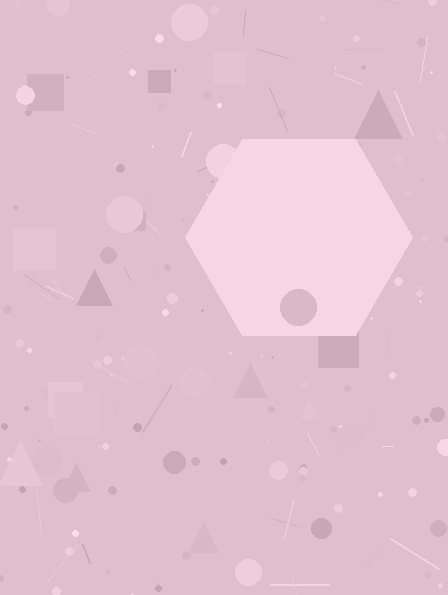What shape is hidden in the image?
A hexagon is hidden in the image.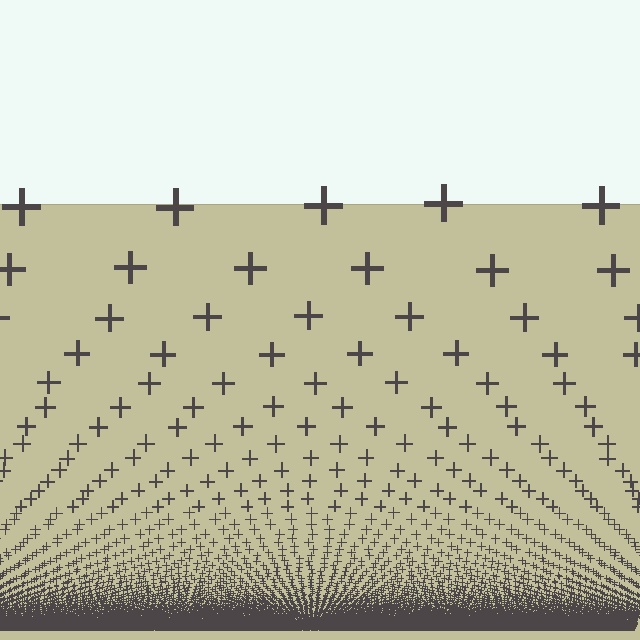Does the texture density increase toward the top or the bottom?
Density increases toward the bottom.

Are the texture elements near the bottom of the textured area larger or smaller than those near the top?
Smaller. The gradient is inverted — elements near the bottom are smaller and denser.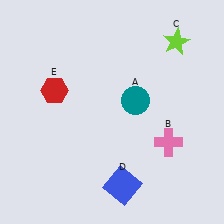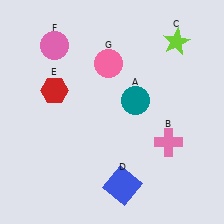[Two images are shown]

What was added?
A pink circle (F), a pink circle (G) were added in Image 2.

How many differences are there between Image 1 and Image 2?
There are 2 differences between the two images.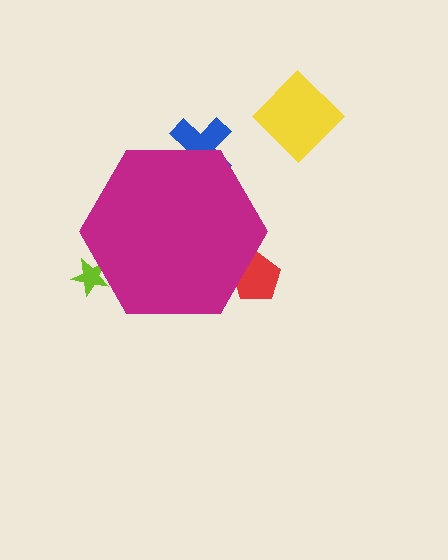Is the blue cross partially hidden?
Yes, the blue cross is partially hidden behind the magenta hexagon.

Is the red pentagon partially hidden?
Yes, the red pentagon is partially hidden behind the magenta hexagon.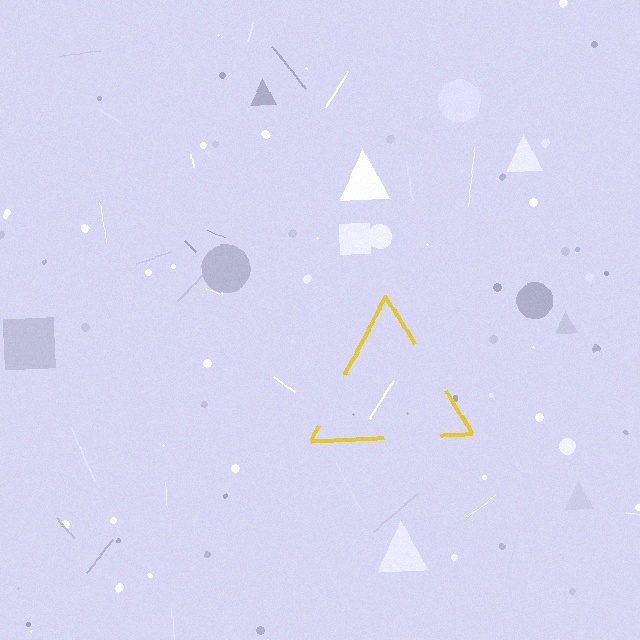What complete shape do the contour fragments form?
The contour fragments form a triangle.